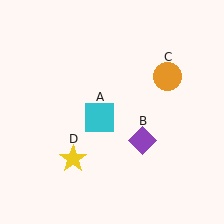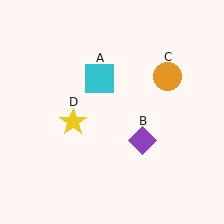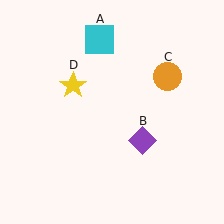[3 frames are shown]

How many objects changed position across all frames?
2 objects changed position: cyan square (object A), yellow star (object D).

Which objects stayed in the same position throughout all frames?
Purple diamond (object B) and orange circle (object C) remained stationary.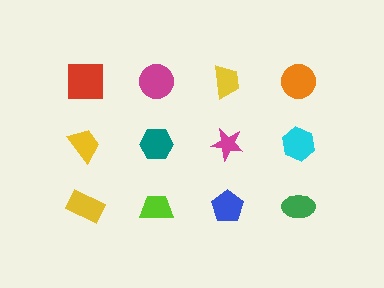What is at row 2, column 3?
A magenta star.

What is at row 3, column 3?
A blue pentagon.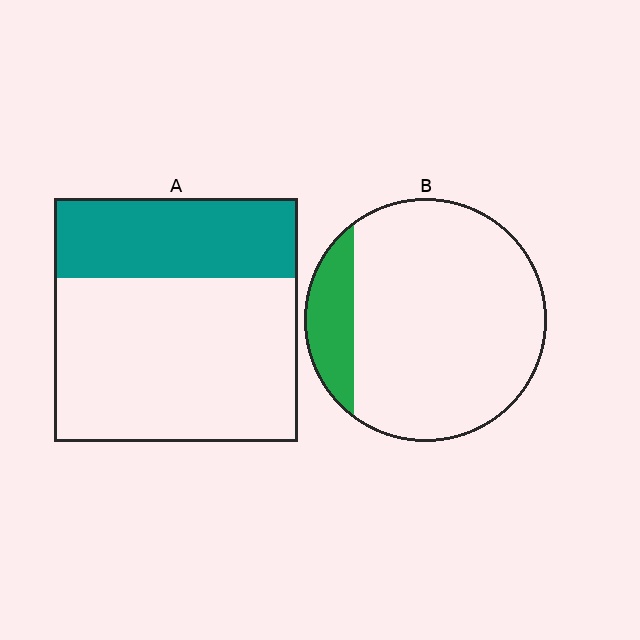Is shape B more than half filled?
No.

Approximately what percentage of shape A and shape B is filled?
A is approximately 35% and B is approximately 15%.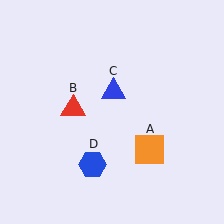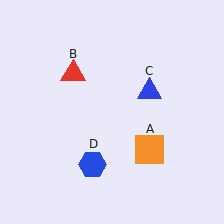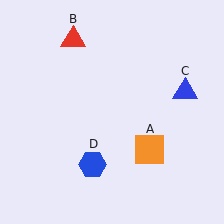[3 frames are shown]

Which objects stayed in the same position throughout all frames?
Orange square (object A) and blue hexagon (object D) remained stationary.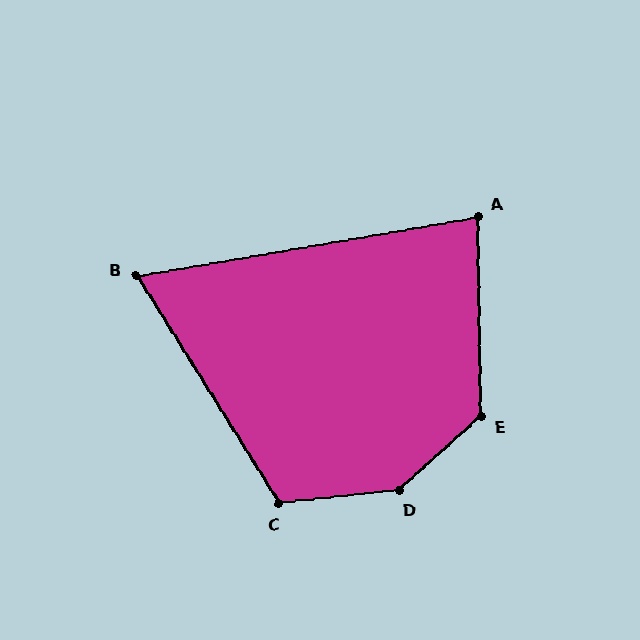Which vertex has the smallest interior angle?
B, at approximately 68 degrees.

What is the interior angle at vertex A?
Approximately 81 degrees (acute).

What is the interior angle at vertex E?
Approximately 131 degrees (obtuse).